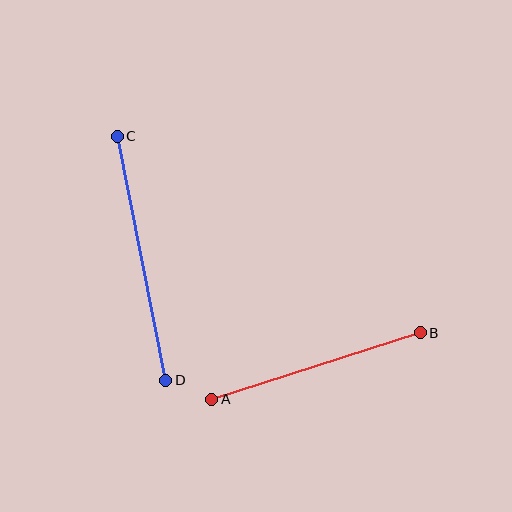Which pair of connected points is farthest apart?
Points C and D are farthest apart.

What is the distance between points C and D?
The distance is approximately 249 pixels.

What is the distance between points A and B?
The distance is approximately 219 pixels.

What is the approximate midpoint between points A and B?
The midpoint is at approximately (316, 366) pixels.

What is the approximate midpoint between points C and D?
The midpoint is at approximately (141, 258) pixels.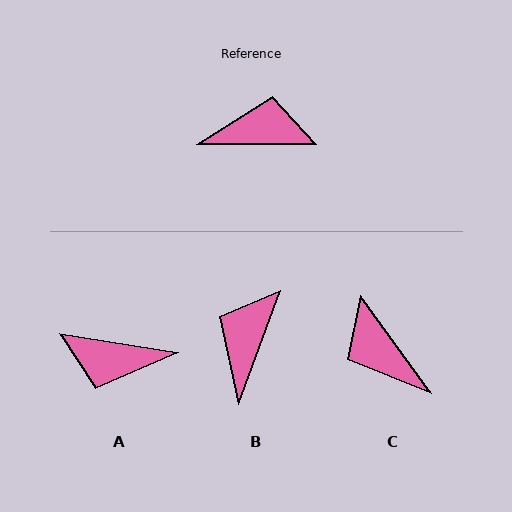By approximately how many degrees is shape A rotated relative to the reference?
Approximately 171 degrees counter-clockwise.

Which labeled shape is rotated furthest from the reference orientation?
A, about 171 degrees away.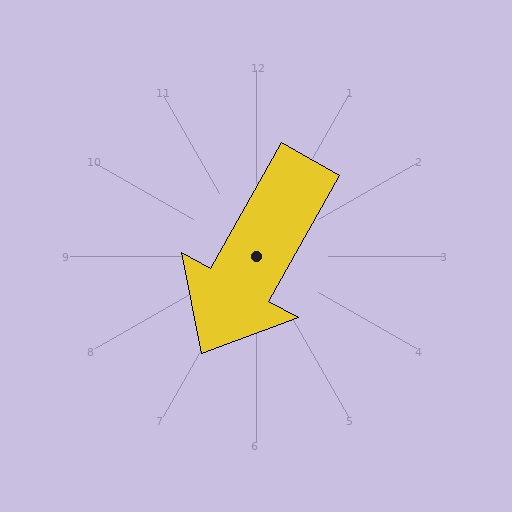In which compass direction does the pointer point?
Southwest.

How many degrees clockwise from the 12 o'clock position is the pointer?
Approximately 209 degrees.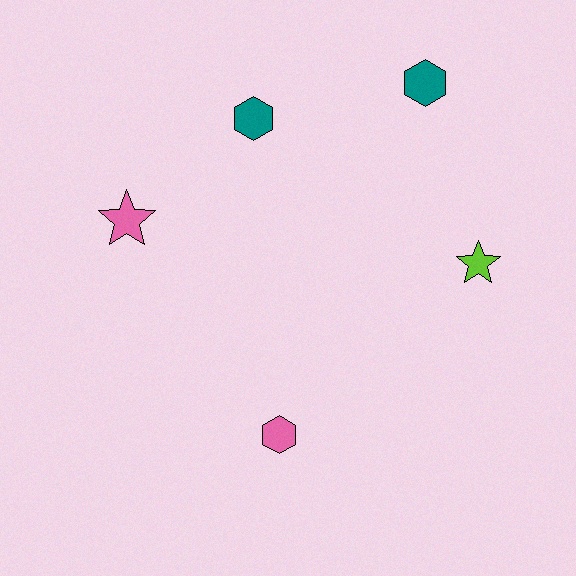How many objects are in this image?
There are 5 objects.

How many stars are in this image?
There are 2 stars.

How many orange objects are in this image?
There are no orange objects.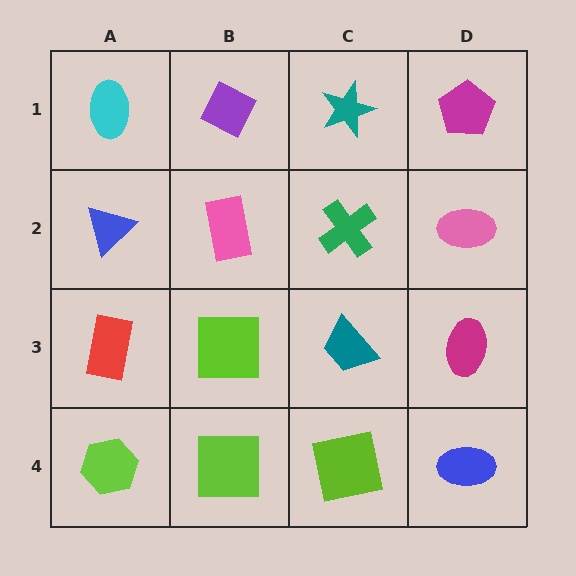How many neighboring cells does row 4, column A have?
2.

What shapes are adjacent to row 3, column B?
A pink rectangle (row 2, column B), a lime square (row 4, column B), a red rectangle (row 3, column A), a teal trapezoid (row 3, column C).